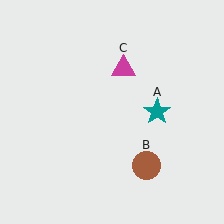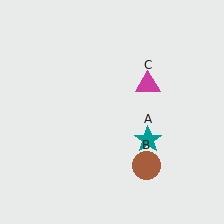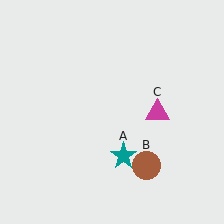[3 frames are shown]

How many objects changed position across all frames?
2 objects changed position: teal star (object A), magenta triangle (object C).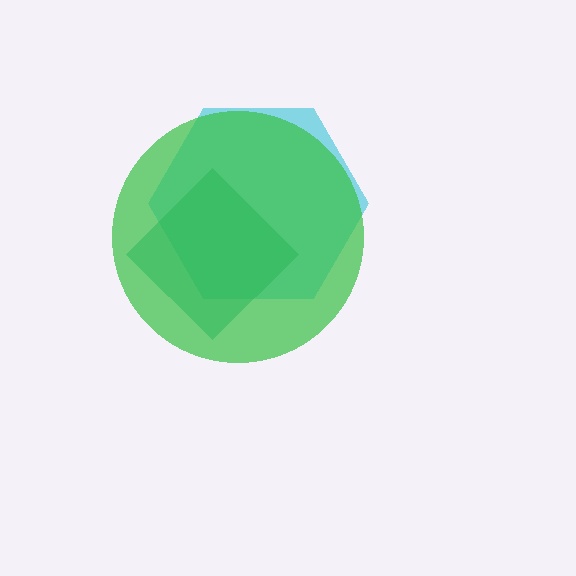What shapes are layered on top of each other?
The layered shapes are: a cyan hexagon, a teal diamond, a green circle.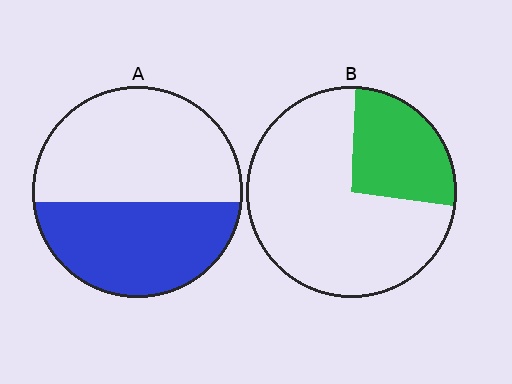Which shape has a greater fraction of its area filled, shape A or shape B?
Shape A.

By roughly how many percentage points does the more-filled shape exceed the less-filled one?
By roughly 15 percentage points (A over B).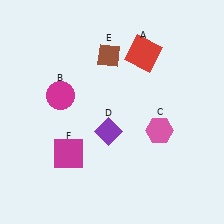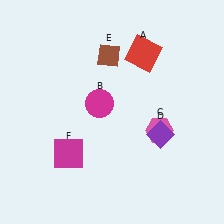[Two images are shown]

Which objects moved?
The objects that moved are: the magenta circle (B), the purple diamond (D).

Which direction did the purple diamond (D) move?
The purple diamond (D) moved right.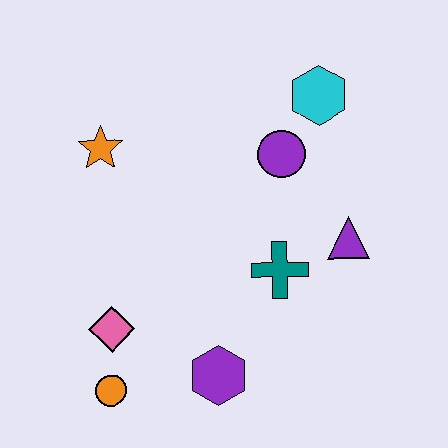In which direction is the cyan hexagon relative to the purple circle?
The cyan hexagon is above the purple circle.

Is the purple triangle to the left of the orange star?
No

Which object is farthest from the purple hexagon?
The cyan hexagon is farthest from the purple hexagon.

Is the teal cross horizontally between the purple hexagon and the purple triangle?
Yes